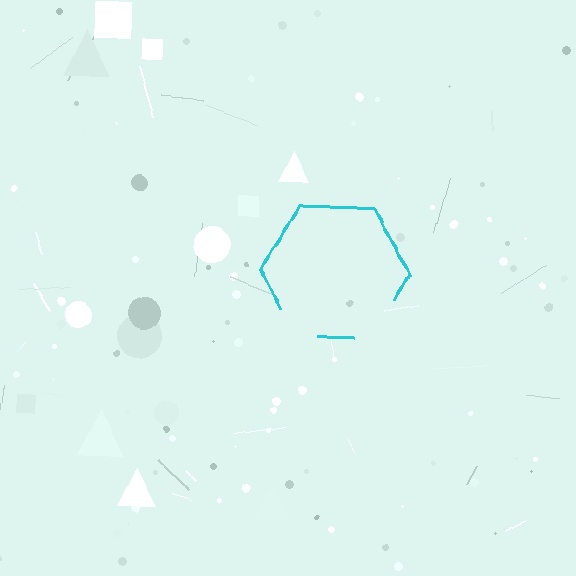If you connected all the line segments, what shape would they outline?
They would outline a hexagon.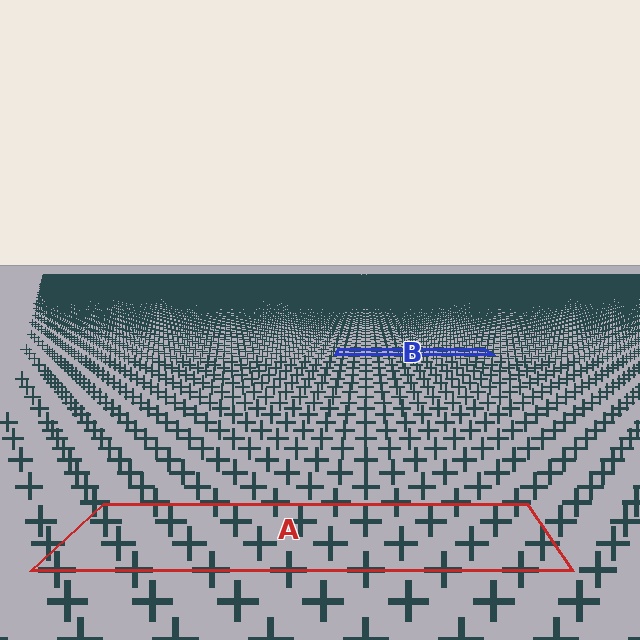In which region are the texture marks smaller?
The texture marks are smaller in region B, because it is farther away.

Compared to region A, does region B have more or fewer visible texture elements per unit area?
Region B has more texture elements per unit area — they are packed more densely because it is farther away.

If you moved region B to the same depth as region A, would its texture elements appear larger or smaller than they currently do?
They would appear larger. At a closer depth, the same texture elements are projected at a bigger on-screen size.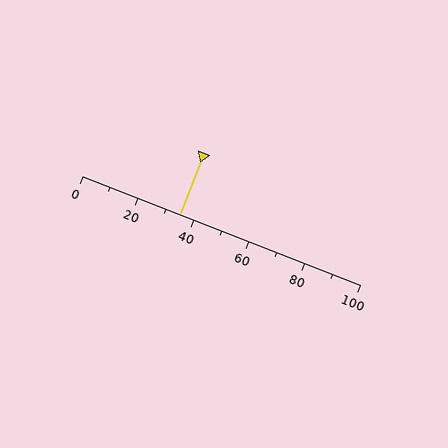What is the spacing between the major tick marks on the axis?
The major ticks are spaced 20 apart.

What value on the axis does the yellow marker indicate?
The marker indicates approximately 35.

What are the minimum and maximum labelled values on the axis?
The axis runs from 0 to 100.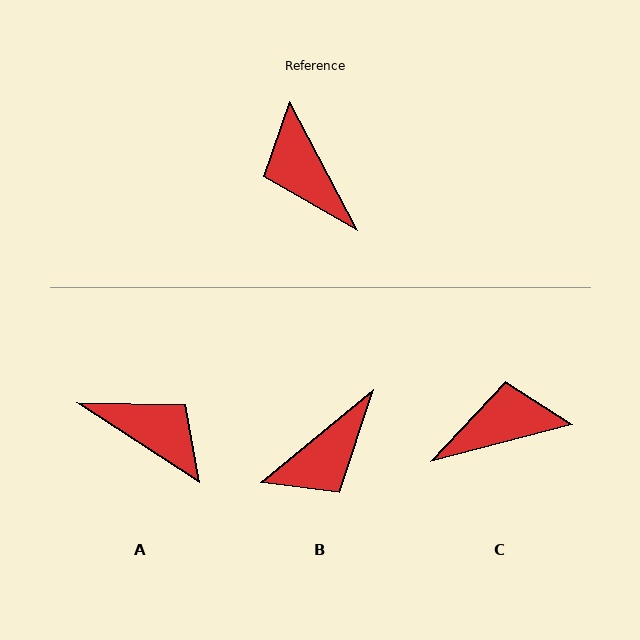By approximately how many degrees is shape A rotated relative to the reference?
Approximately 151 degrees clockwise.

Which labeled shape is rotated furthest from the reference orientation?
A, about 151 degrees away.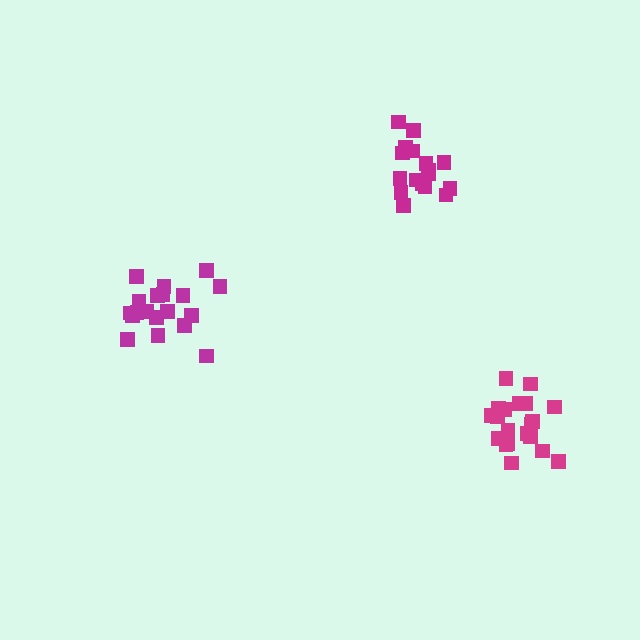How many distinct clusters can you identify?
There are 3 distinct clusters.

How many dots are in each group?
Group 1: 17 dots, Group 2: 20 dots, Group 3: 19 dots (56 total).